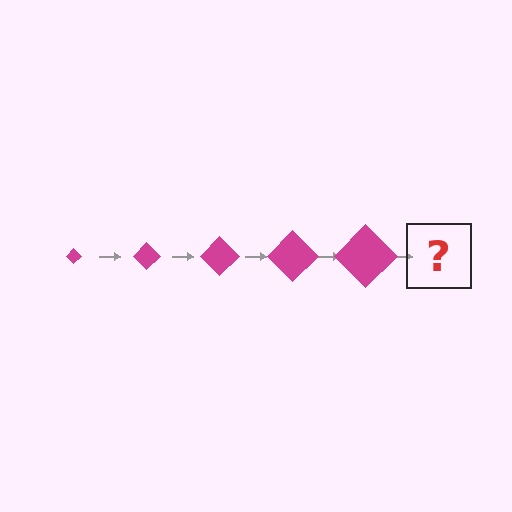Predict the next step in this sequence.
The next step is a magenta diamond, larger than the previous one.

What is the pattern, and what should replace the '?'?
The pattern is that the diamond gets progressively larger each step. The '?' should be a magenta diamond, larger than the previous one.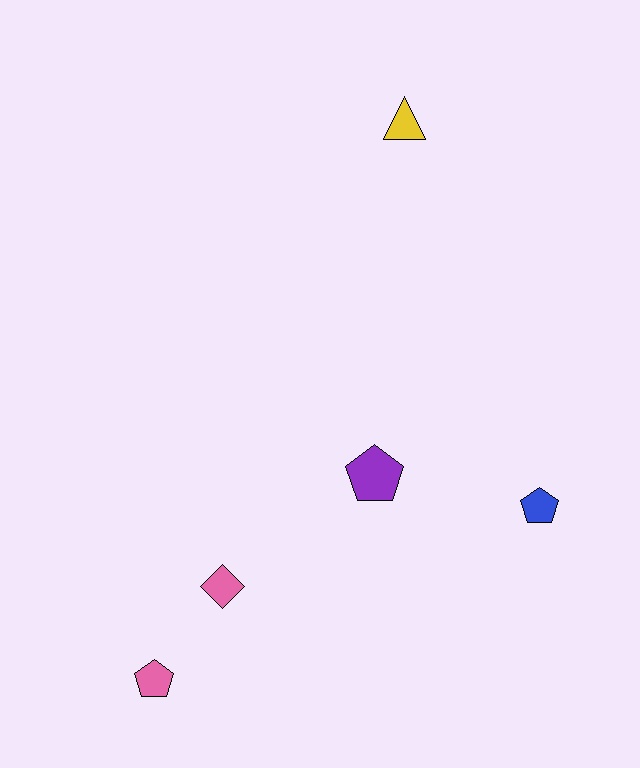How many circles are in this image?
There are no circles.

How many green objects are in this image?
There are no green objects.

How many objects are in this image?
There are 5 objects.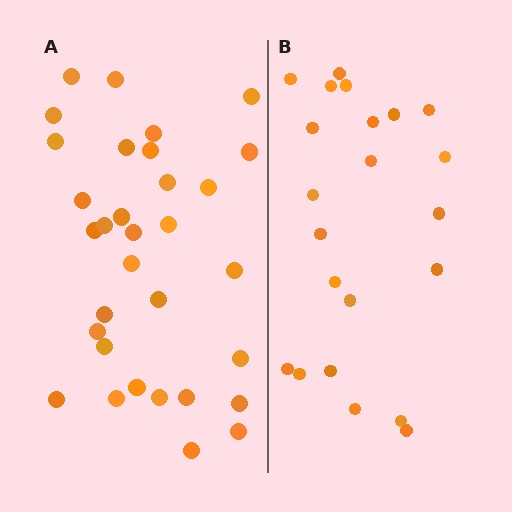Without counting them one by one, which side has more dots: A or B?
Region A (the left region) has more dots.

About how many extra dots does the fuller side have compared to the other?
Region A has roughly 10 or so more dots than region B.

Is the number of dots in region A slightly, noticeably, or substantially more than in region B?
Region A has substantially more. The ratio is roughly 1.5 to 1.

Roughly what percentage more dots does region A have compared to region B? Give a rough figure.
About 45% more.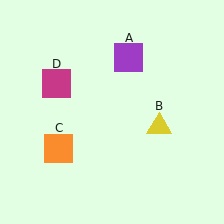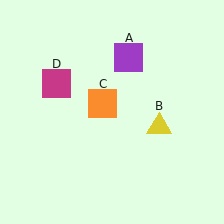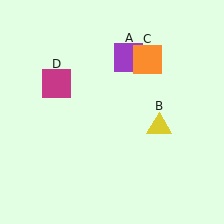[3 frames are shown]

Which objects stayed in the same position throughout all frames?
Purple square (object A) and yellow triangle (object B) and magenta square (object D) remained stationary.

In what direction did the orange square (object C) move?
The orange square (object C) moved up and to the right.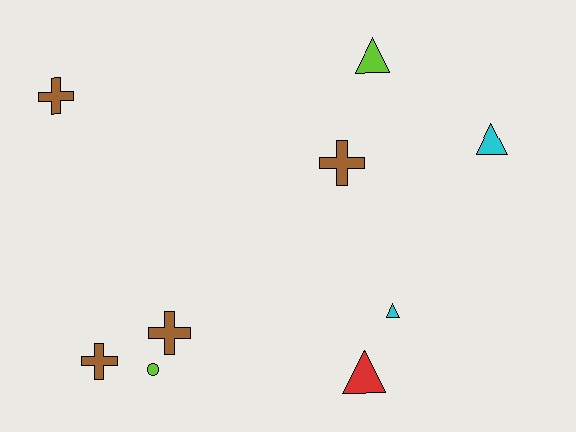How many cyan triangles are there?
There are 2 cyan triangles.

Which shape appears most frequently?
Triangle, with 4 objects.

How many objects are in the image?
There are 9 objects.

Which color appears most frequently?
Brown, with 4 objects.